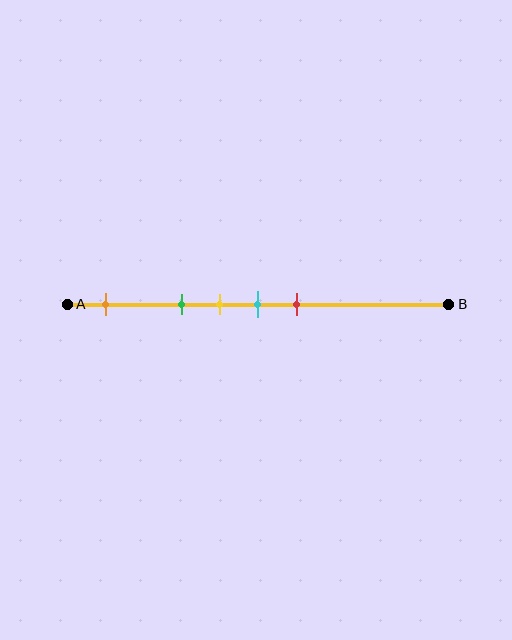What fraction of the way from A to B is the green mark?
The green mark is approximately 30% (0.3) of the way from A to B.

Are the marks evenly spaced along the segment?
No, the marks are not evenly spaced.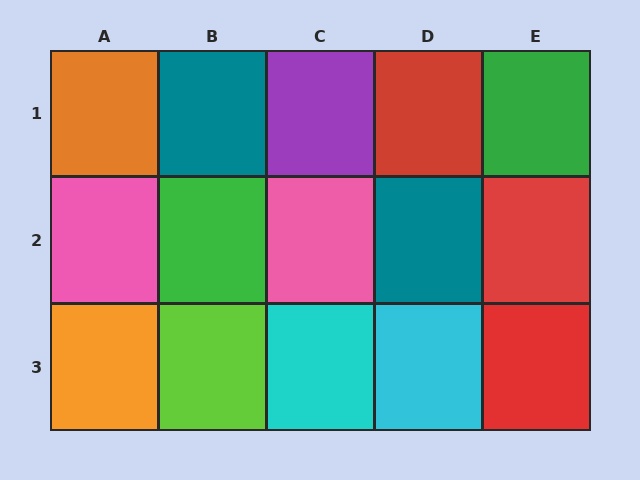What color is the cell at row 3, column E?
Red.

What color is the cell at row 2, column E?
Red.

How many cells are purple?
1 cell is purple.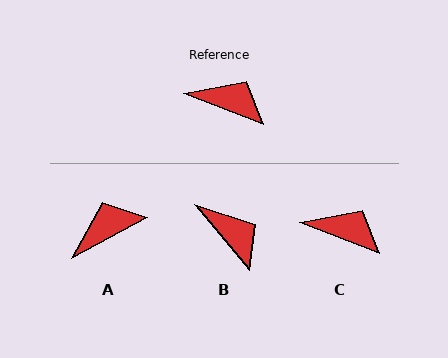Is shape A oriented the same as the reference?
No, it is off by about 50 degrees.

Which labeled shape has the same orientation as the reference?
C.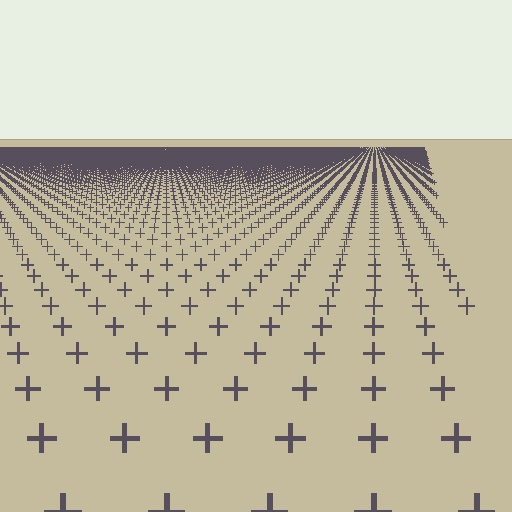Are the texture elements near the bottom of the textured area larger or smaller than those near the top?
Larger. Near the bottom, elements are closer to the viewer and appear at a bigger on-screen size.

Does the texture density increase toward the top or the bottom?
Density increases toward the top.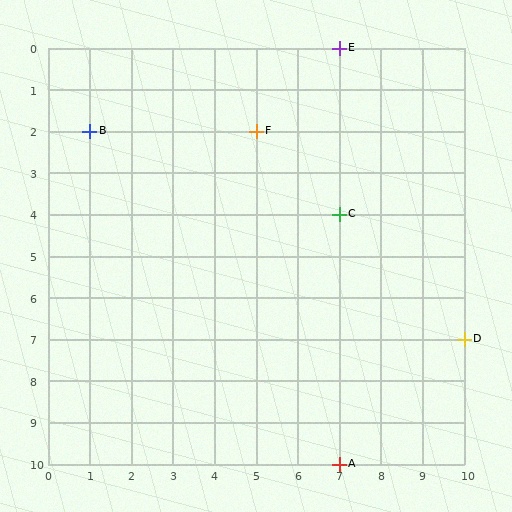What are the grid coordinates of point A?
Point A is at grid coordinates (7, 10).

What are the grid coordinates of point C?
Point C is at grid coordinates (7, 4).